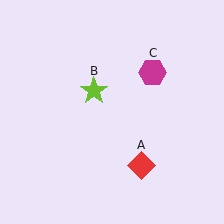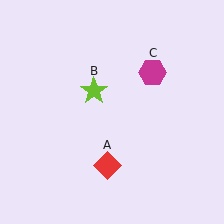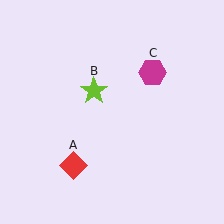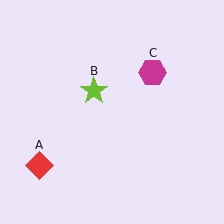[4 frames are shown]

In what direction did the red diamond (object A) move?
The red diamond (object A) moved left.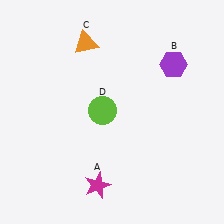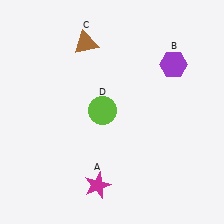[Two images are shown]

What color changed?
The triangle (C) changed from orange in Image 1 to brown in Image 2.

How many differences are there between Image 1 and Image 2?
There is 1 difference between the two images.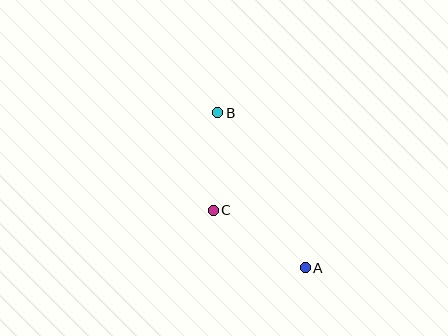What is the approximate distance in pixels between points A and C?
The distance between A and C is approximately 109 pixels.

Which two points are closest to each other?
Points B and C are closest to each other.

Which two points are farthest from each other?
Points A and B are farthest from each other.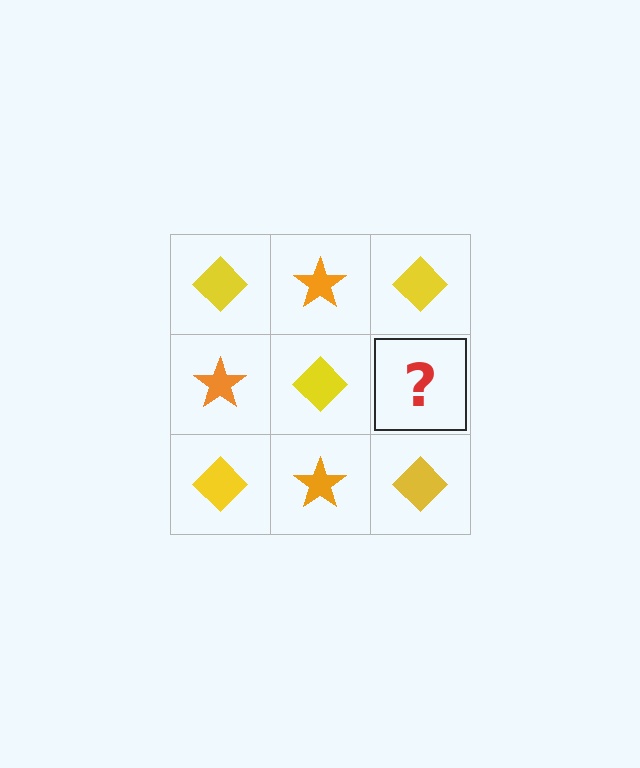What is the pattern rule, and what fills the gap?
The rule is that it alternates yellow diamond and orange star in a checkerboard pattern. The gap should be filled with an orange star.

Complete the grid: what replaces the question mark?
The question mark should be replaced with an orange star.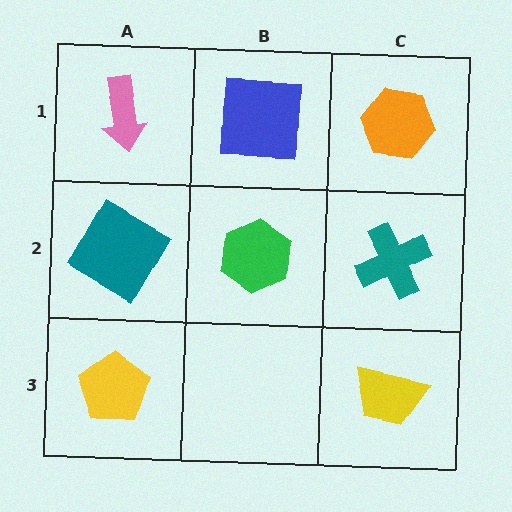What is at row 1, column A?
A pink arrow.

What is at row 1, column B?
A blue square.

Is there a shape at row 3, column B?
No, that cell is empty.